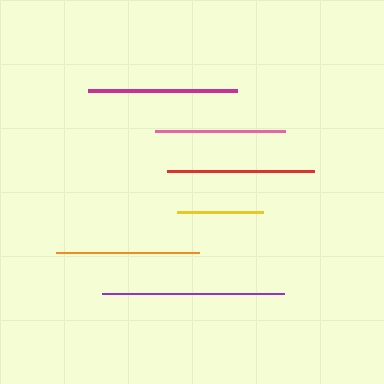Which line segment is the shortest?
The yellow line is the shortest at approximately 85 pixels.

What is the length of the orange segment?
The orange segment is approximately 143 pixels long.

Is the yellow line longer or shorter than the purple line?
The purple line is longer than the yellow line.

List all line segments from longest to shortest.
From longest to shortest: purple, magenta, red, orange, pink, yellow.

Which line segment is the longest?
The purple line is the longest at approximately 182 pixels.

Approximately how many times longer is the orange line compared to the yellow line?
The orange line is approximately 1.7 times the length of the yellow line.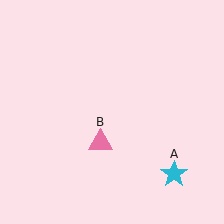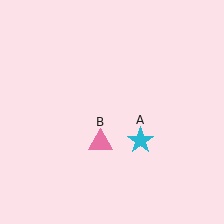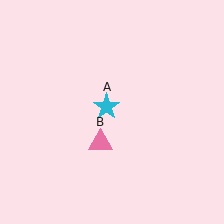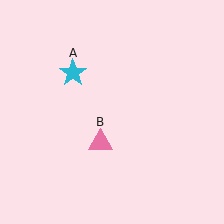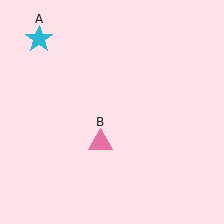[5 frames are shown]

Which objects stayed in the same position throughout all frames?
Pink triangle (object B) remained stationary.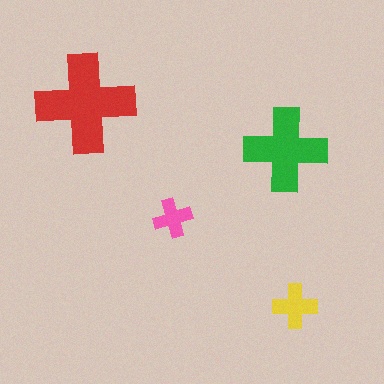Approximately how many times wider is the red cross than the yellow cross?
About 2 times wider.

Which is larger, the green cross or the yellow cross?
The green one.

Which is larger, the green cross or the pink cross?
The green one.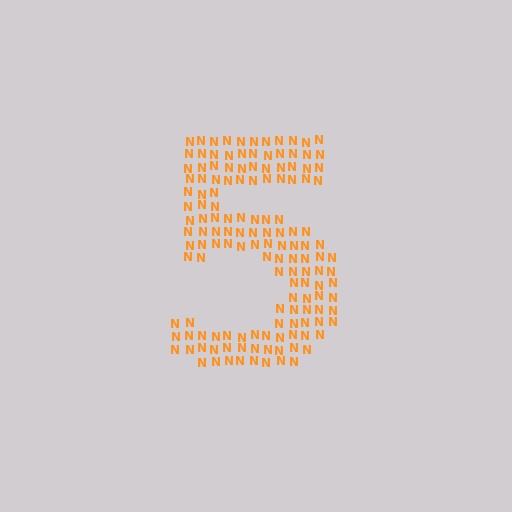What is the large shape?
The large shape is the digit 5.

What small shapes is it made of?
It is made of small letter N's.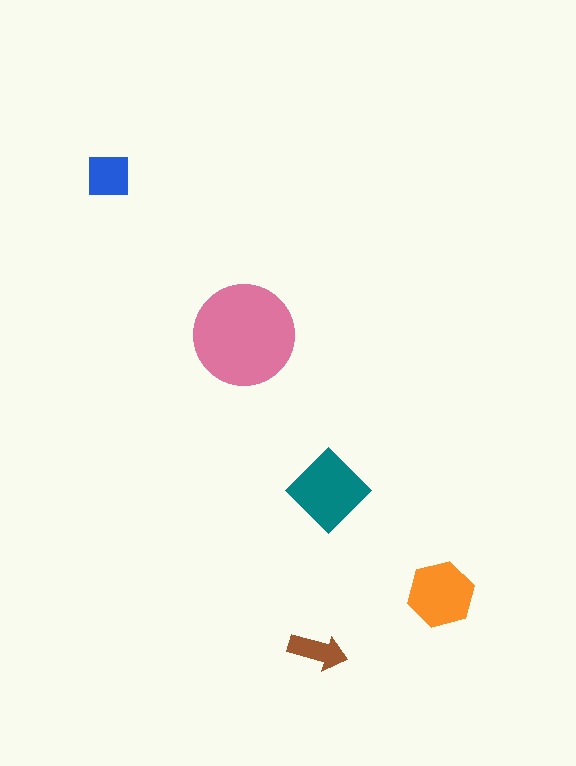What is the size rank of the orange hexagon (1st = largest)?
3rd.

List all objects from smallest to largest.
The brown arrow, the blue square, the orange hexagon, the teal diamond, the pink circle.